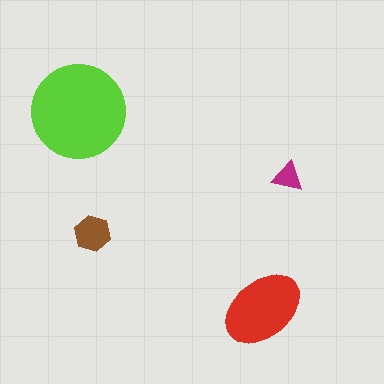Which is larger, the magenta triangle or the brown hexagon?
The brown hexagon.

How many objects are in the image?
There are 4 objects in the image.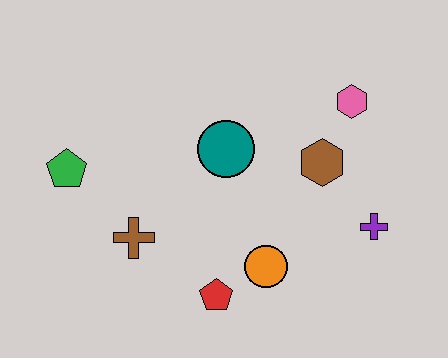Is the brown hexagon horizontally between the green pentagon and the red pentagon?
No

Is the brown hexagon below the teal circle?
Yes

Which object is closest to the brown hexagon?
The pink hexagon is closest to the brown hexagon.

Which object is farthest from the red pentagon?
The pink hexagon is farthest from the red pentagon.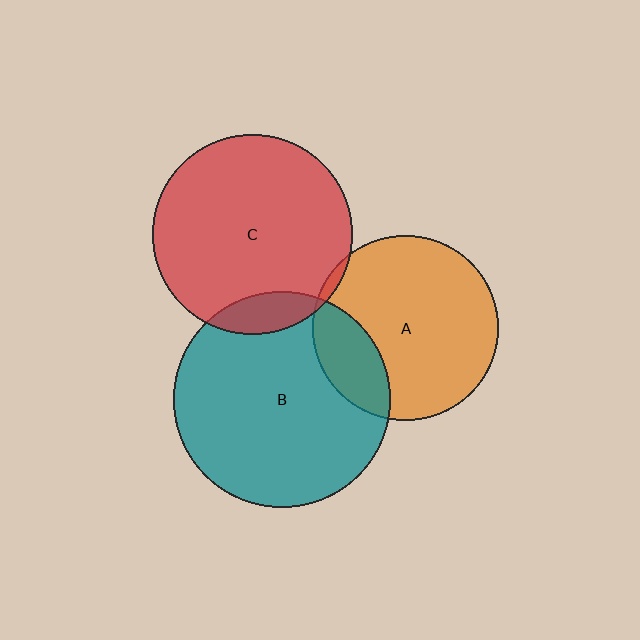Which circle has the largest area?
Circle B (teal).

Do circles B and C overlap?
Yes.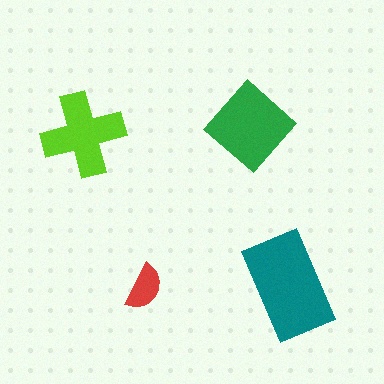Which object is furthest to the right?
The teal rectangle is rightmost.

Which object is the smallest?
The red semicircle.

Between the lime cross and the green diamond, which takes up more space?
The green diamond.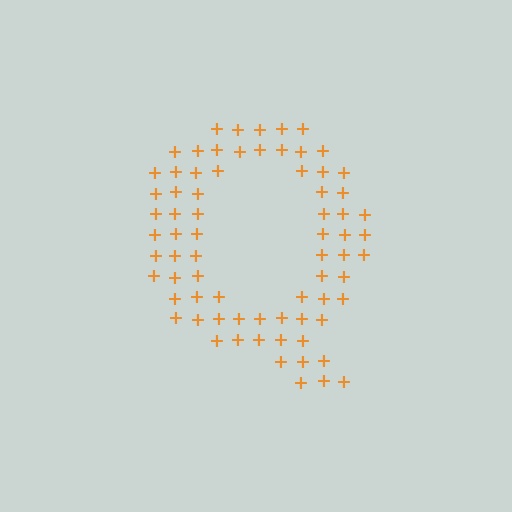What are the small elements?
The small elements are plus signs.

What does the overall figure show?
The overall figure shows the letter Q.